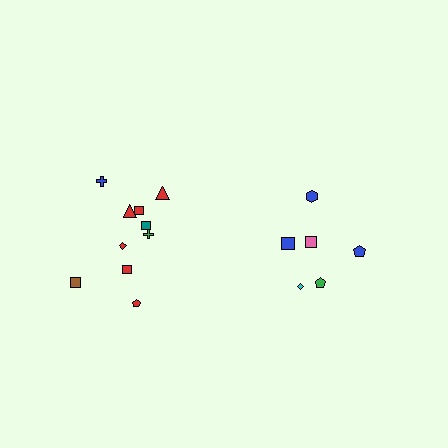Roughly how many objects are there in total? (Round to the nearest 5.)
Roughly 15 objects in total.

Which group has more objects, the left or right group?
The left group.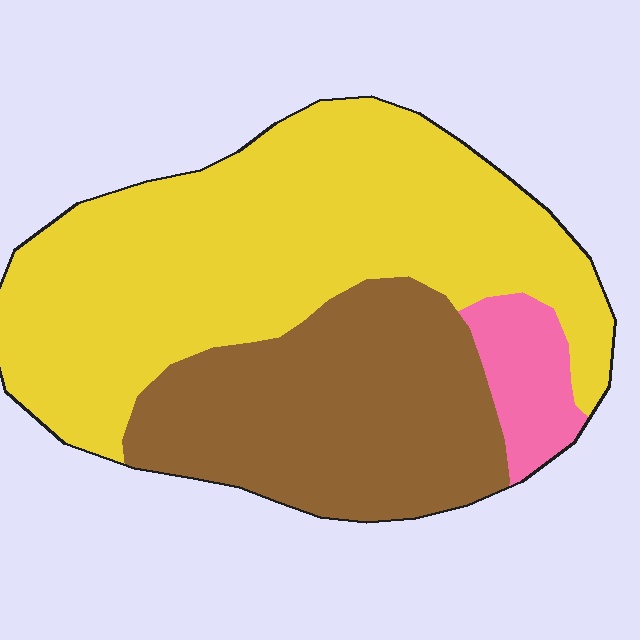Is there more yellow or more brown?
Yellow.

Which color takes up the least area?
Pink, at roughly 10%.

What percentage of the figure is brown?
Brown covers 34% of the figure.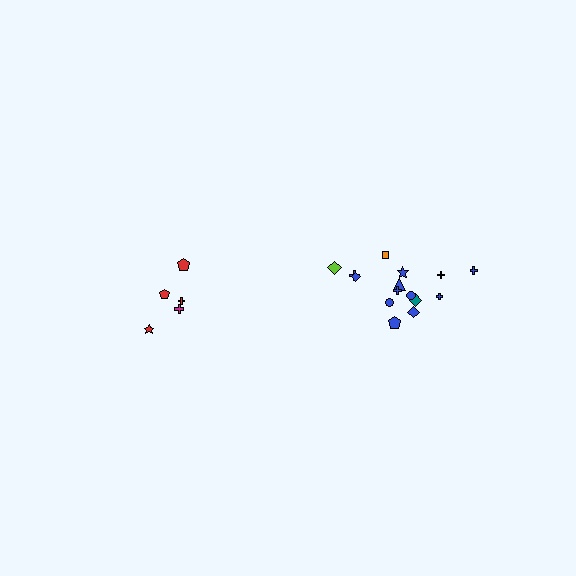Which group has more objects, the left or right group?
The right group.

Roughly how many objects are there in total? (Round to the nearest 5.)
Roughly 20 objects in total.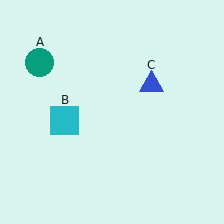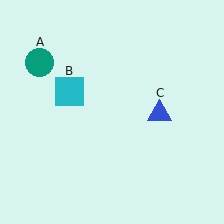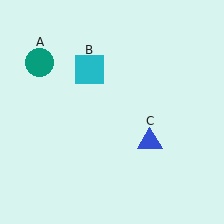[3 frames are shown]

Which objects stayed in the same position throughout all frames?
Teal circle (object A) remained stationary.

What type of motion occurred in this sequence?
The cyan square (object B), blue triangle (object C) rotated clockwise around the center of the scene.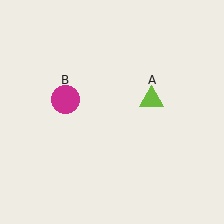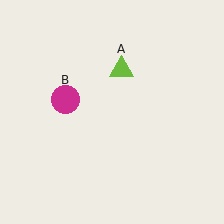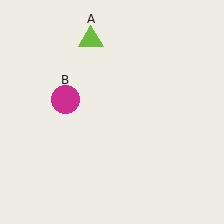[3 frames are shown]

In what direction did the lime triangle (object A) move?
The lime triangle (object A) moved up and to the left.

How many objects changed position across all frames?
1 object changed position: lime triangle (object A).